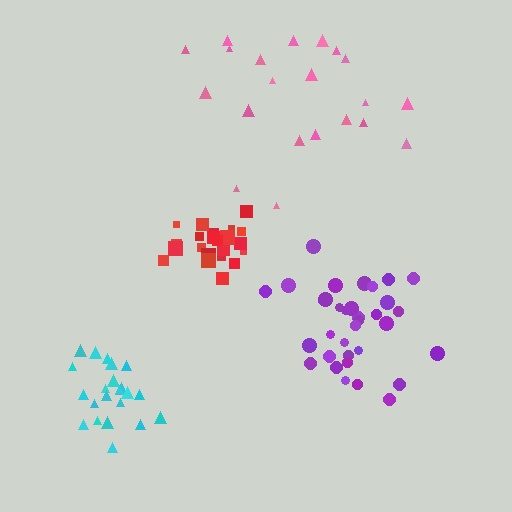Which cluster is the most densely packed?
Red.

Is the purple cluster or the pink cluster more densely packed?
Purple.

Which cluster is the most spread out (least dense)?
Pink.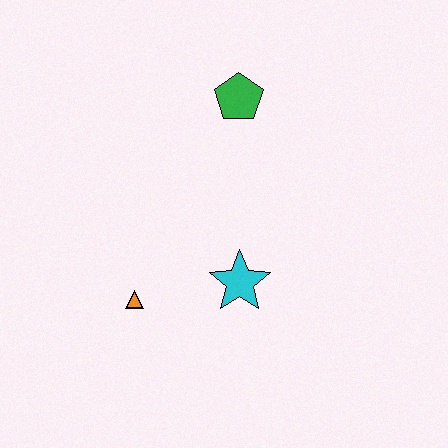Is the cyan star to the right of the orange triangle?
Yes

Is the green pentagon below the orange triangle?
No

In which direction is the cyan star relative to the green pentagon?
The cyan star is below the green pentagon.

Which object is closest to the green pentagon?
The cyan star is closest to the green pentagon.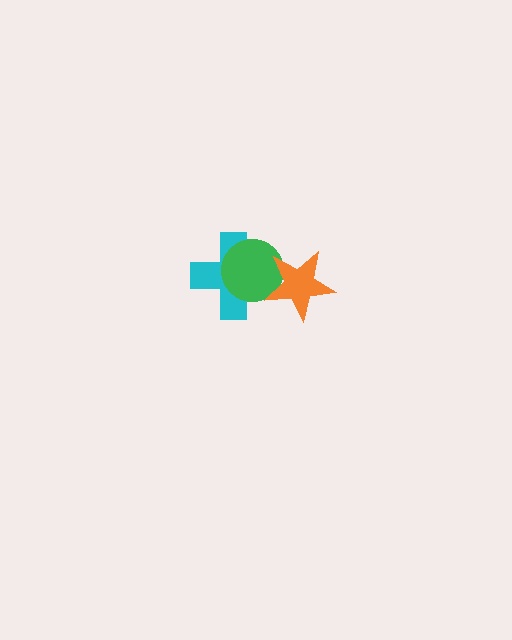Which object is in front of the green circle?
The orange star is in front of the green circle.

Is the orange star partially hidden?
No, no other shape covers it.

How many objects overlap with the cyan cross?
2 objects overlap with the cyan cross.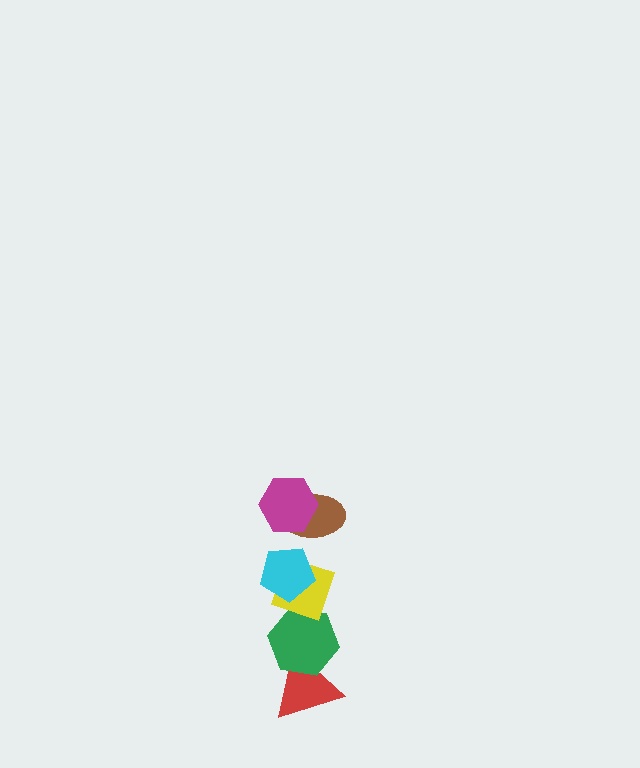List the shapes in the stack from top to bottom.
From top to bottom: the magenta hexagon, the brown ellipse, the cyan pentagon, the yellow diamond, the green hexagon, the red triangle.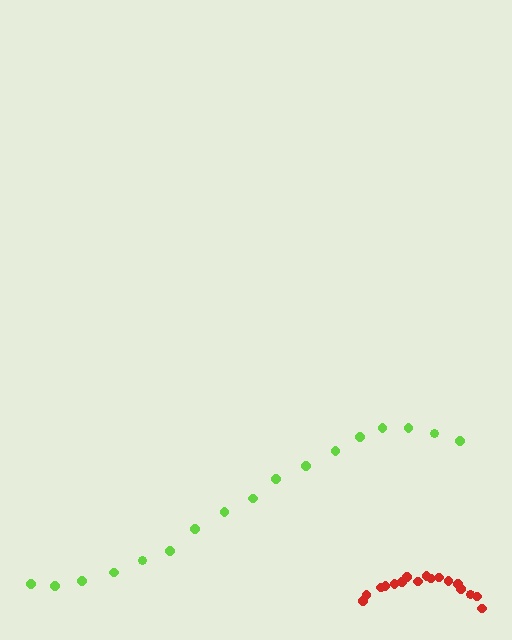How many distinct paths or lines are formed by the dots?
There are 2 distinct paths.